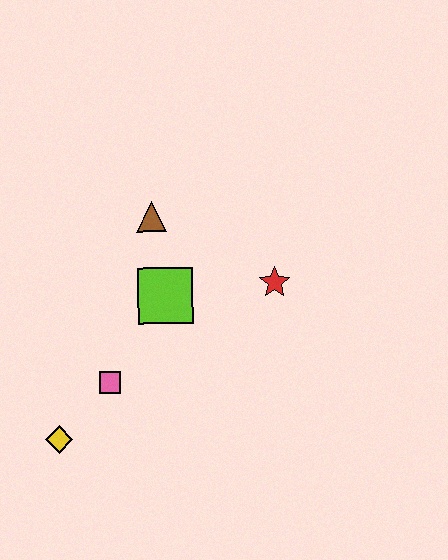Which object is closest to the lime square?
The brown triangle is closest to the lime square.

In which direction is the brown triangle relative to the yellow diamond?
The brown triangle is above the yellow diamond.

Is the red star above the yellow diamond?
Yes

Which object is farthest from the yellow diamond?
The red star is farthest from the yellow diamond.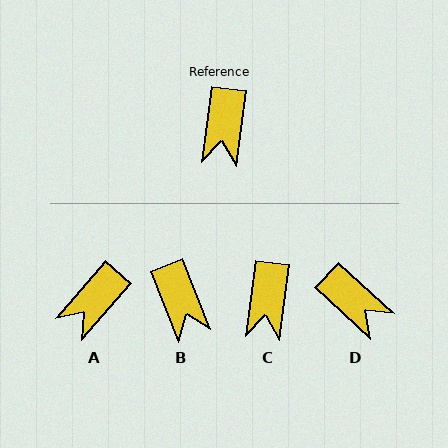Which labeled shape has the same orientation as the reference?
C.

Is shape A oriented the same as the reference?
No, it is off by about 34 degrees.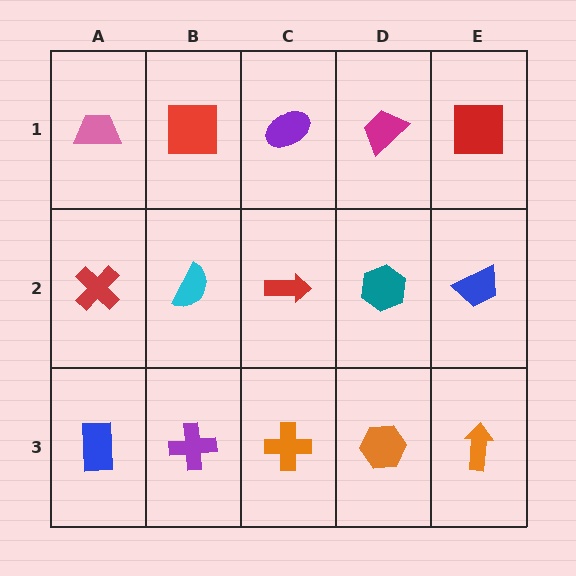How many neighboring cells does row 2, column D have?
4.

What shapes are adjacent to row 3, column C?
A red arrow (row 2, column C), a purple cross (row 3, column B), an orange hexagon (row 3, column D).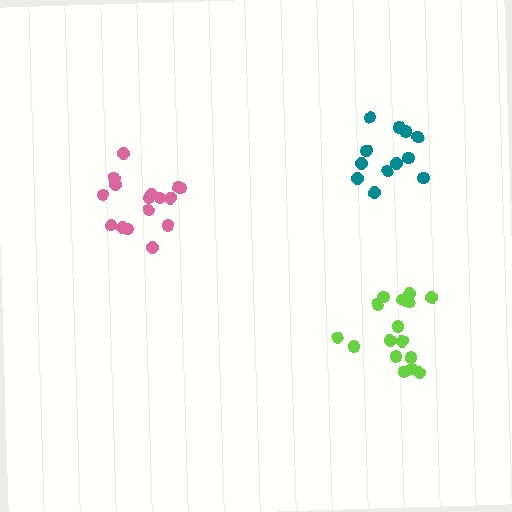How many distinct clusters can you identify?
There are 3 distinct clusters.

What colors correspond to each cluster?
The clusters are colored: pink, lime, teal.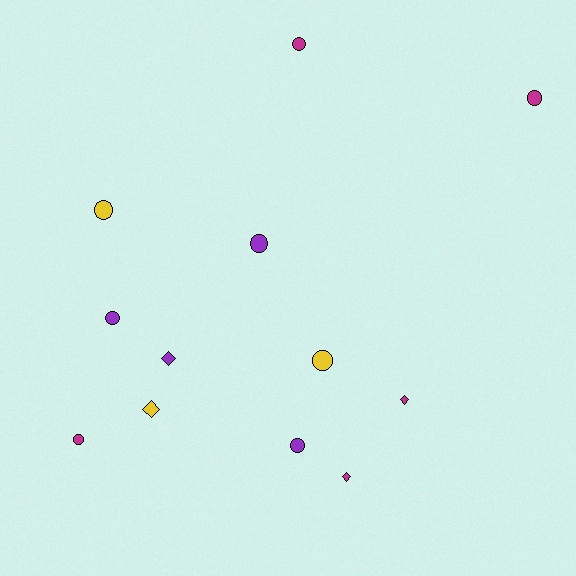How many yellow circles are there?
There are 2 yellow circles.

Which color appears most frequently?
Magenta, with 5 objects.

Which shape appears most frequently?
Circle, with 8 objects.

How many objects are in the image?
There are 12 objects.